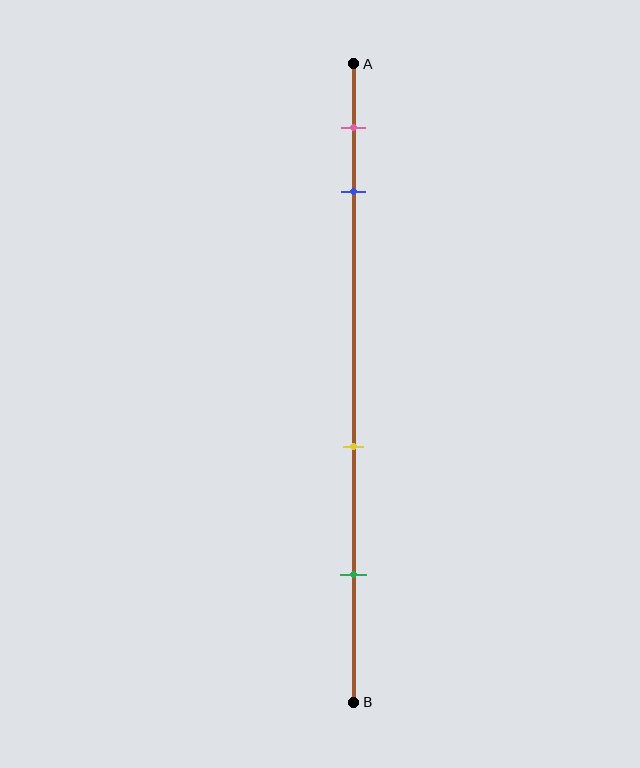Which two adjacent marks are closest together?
The pink and blue marks are the closest adjacent pair.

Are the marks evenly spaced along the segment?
No, the marks are not evenly spaced.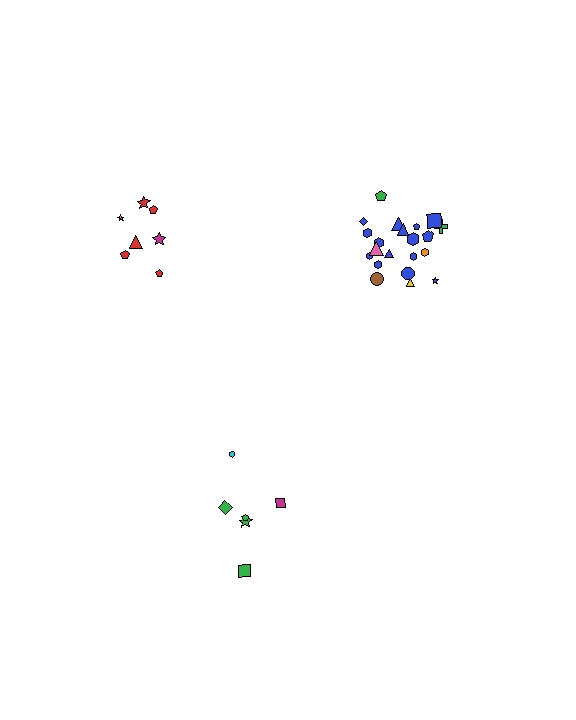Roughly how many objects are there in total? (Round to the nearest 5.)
Roughly 35 objects in total.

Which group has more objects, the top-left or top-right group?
The top-right group.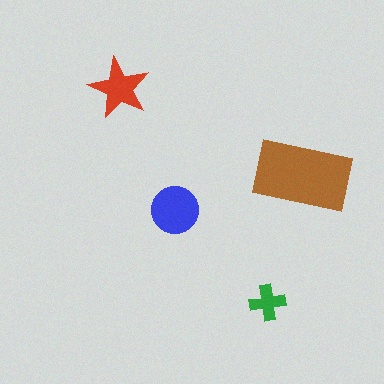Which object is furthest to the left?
The red star is leftmost.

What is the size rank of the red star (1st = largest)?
3rd.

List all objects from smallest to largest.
The green cross, the red star, the blue circle, the brown rectangle.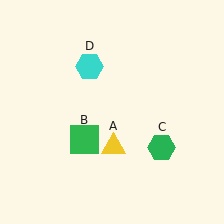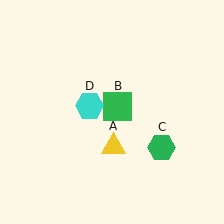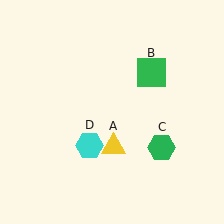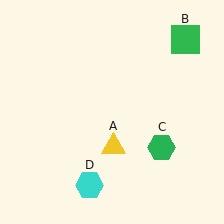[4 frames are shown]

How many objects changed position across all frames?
2 objects changed position: green square (object B), cyan hexagon (object D).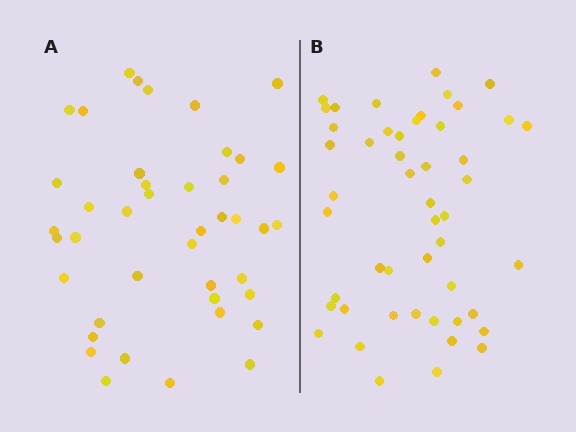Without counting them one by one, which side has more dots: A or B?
Region B (the right region) has more dots.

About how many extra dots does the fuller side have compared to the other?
Region B has roughly 8 or so more dots than region A.